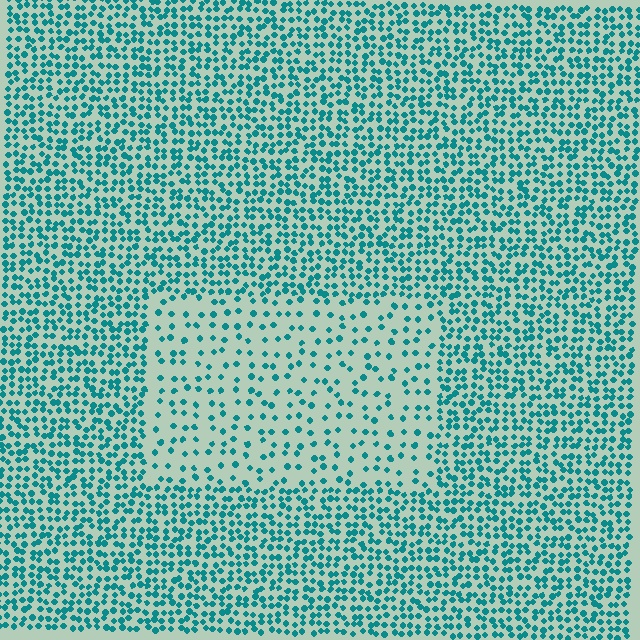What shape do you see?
I see a rectangle.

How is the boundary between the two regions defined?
The boundary is defined by a change in element density (approximately 2.4x ratio). All elements are the same color, size, and shape.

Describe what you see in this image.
The image contains small teal elements arranged at two different densities. A rectangle-shaped region is visible where the elements are less densely packed than the surrounding area.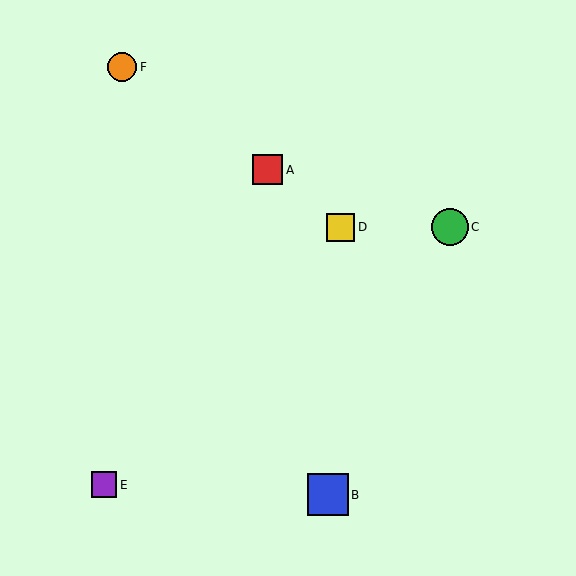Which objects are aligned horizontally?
Objects C, D are aligned horizontally.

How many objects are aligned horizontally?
2 objects (C, D) are aligned horizontally.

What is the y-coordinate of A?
Object A is at y≈170.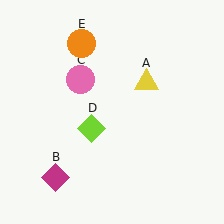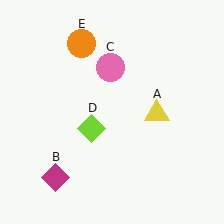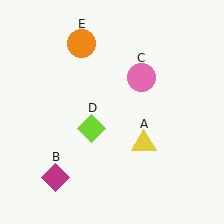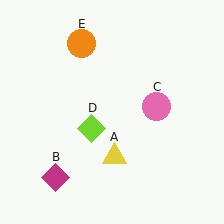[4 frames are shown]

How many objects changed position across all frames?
2 objects changed position: yellow triangle (object A), pink circle (object C).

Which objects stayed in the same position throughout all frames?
Magenta diamond (object B) and lime diamond (object D) and orange circle (object E) remained stationary.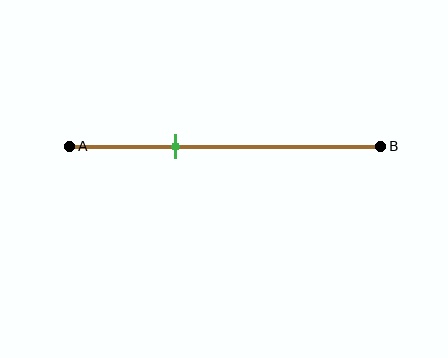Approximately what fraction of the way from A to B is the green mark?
The green mark is approximately 35% of the way from A to B.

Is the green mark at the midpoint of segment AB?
No, the mark is at about 35% from A, not at the 50% midpoint.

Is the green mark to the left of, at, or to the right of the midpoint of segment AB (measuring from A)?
The green mark is to the left of the midpoint of segment AB.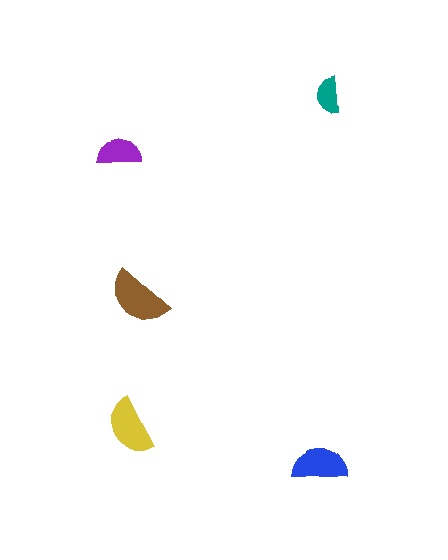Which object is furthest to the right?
The teal semicircle is rightmost.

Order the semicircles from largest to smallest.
the brown one, the yellow one, the blue one, the purple one, the teal one.